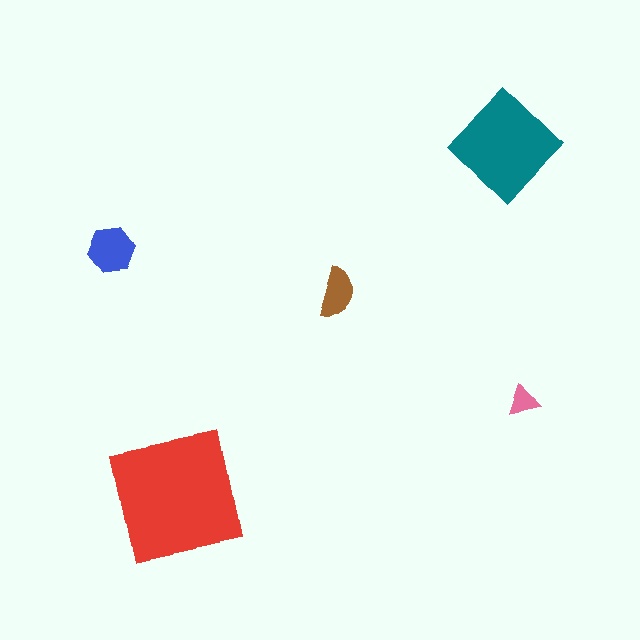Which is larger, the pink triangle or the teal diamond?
The teal diamond.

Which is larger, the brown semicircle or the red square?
The red square.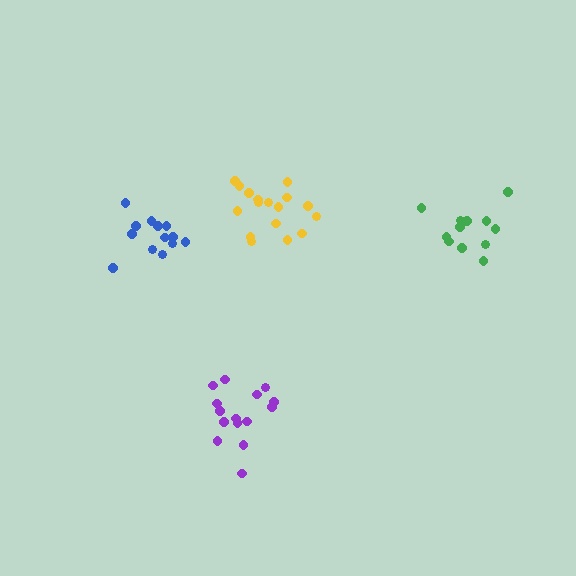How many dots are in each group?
Group 1: 16 dots, Group 2: 13 dots, Group 3: 17 dots, Group 4: 12 dots (58 total).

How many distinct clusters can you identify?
There are 4 distinct clusters.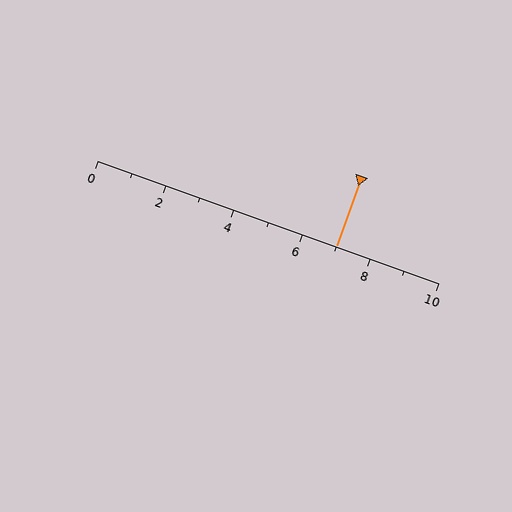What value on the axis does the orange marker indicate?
The marker indicates approximately 7.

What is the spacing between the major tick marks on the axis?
The major ticks are spaced 2 apart.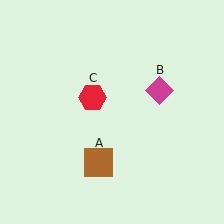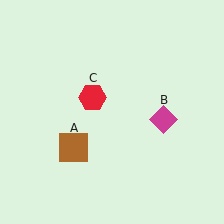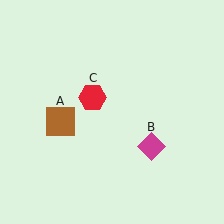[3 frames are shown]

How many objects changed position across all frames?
2 objects changed position: brown square (object A), magenta diamond (object B).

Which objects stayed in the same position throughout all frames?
Red hexagon (object C) remained stationary.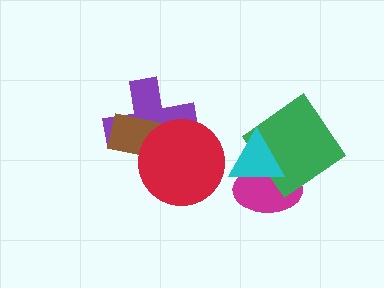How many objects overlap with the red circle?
2 objects overlap with the red circle.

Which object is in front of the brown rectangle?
The red circle is in front of the brown rectangle.